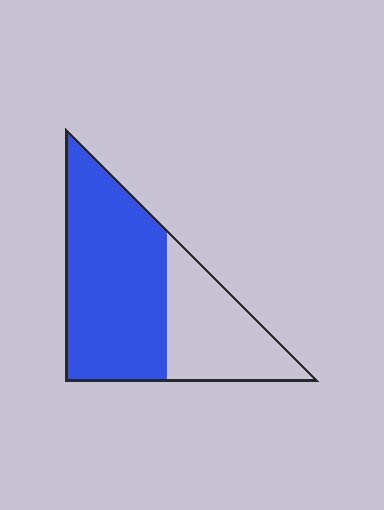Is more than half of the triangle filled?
Yes.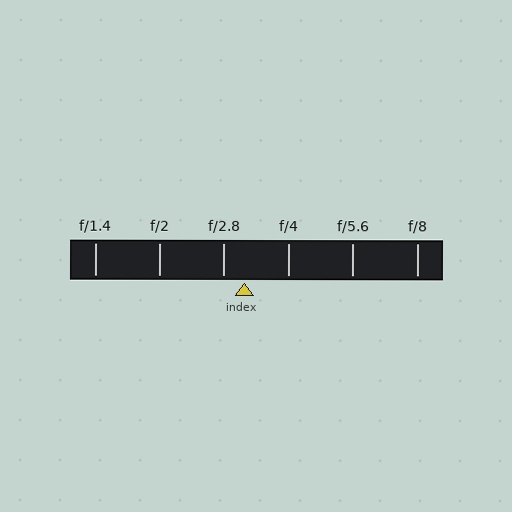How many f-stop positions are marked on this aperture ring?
There are 6 f-stop positions marked.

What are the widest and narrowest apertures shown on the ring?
The widest aperture shown is f/1.4 and the narrowest is f/8.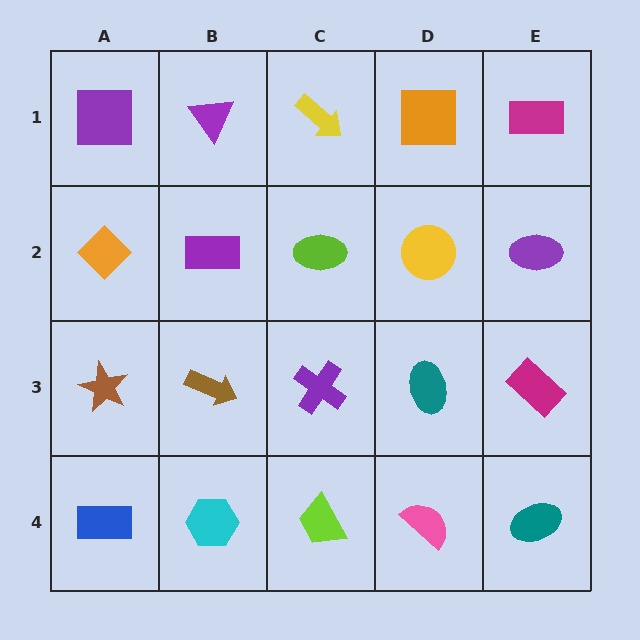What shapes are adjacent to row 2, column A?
A purple square (row 1, column A), a brown star (row 3, column A), a purple rectangle (row 2, column B).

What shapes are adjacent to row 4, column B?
A brown arrow (row 3, column B), a blue rectangle (row 4, column A), a lime trapezoid (row 4, column C).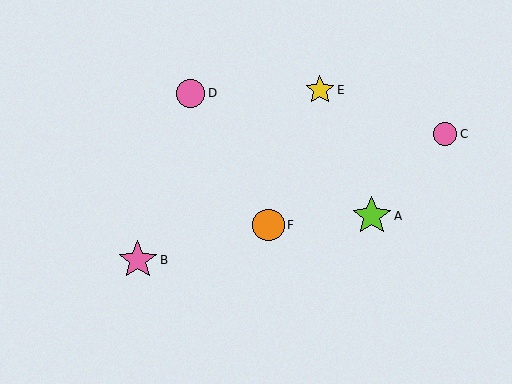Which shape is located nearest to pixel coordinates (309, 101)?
The yellow star (labeled E) at (320, 90) is nearest to that location.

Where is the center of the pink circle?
The center of the pink circle is at (445, 134).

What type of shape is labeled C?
Shape C is a pink circle.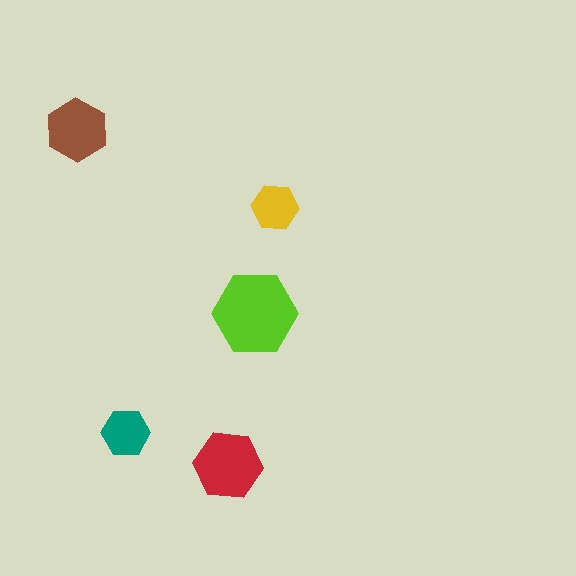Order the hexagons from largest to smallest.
the lime one, the red one, the brown one, the teal one, the yellow one.